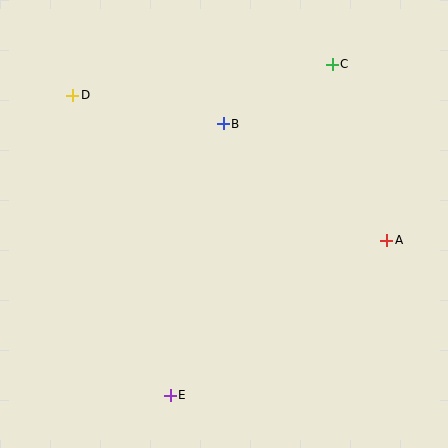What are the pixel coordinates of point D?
Point D is at (73, 95).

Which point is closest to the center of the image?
Point B at (223, 124) is closest to the center.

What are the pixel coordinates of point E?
Point E is at (170, 395).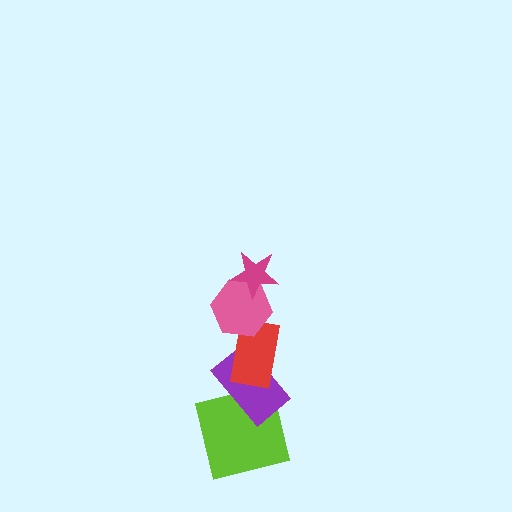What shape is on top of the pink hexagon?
The magenta star is on top of the pink hexagon.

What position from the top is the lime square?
The lime square is 5th from the top.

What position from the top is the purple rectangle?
The purple rectangle is 4th from the top.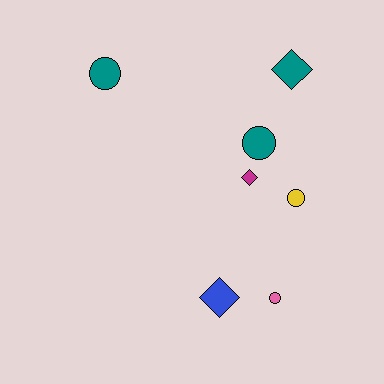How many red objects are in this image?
There are no red objects.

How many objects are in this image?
There are 7 objects.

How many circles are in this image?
There are 4 circles.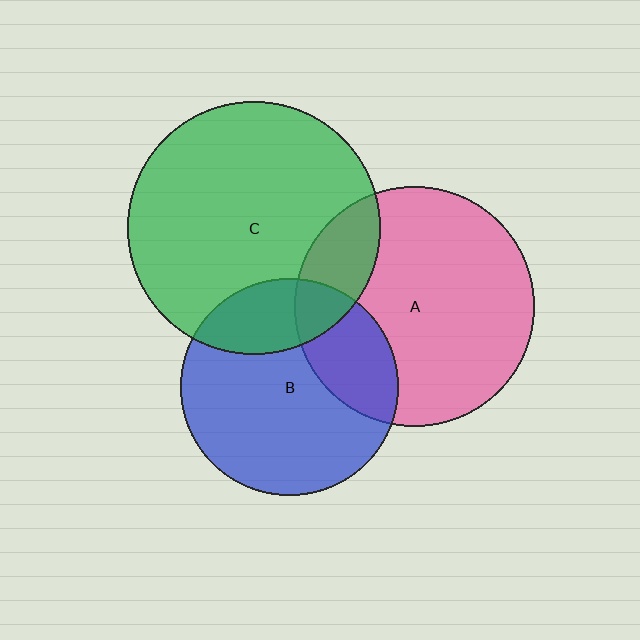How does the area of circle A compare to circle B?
Approximately 1.2 times.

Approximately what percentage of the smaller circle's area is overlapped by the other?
Approximately 25%.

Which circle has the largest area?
Circle C (green).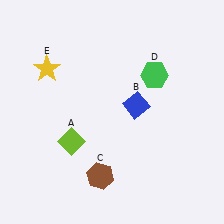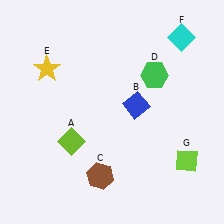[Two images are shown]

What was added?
A cyan diamond (F), a lime diamond (G) were added in Image 2.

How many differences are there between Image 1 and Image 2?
There are 2 differences between the two images.